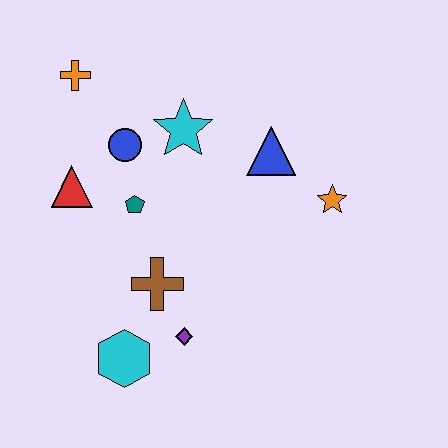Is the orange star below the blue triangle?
Yes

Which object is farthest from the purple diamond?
The orange cross is farthest from the purple diamond.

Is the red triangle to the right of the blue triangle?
No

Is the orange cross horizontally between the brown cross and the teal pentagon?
No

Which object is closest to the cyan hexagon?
The purple diamond is closest to the cyan hexagon.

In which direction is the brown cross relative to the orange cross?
The brown cross is below the orange cross.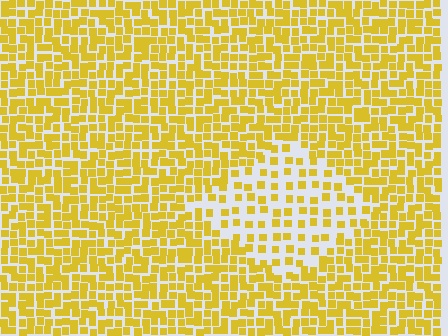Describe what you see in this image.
The image contains small yellow elements arranged at two different densities. A diamond-shaped region is visible where the elements are less densely packed than the surrounding area.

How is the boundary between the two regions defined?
The boundary is defined by a change in element density (approximately 2.1x ratio). All elements are the same color, size, and shape.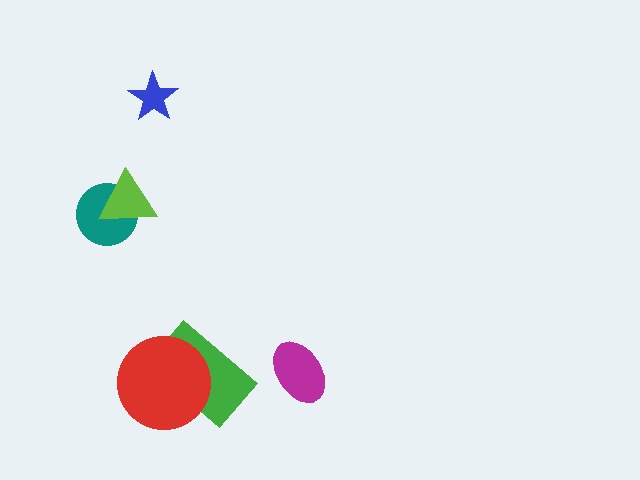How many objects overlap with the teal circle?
1 object overlaps with the teal circle.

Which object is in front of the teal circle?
The lime triangle is in front of the teal circle.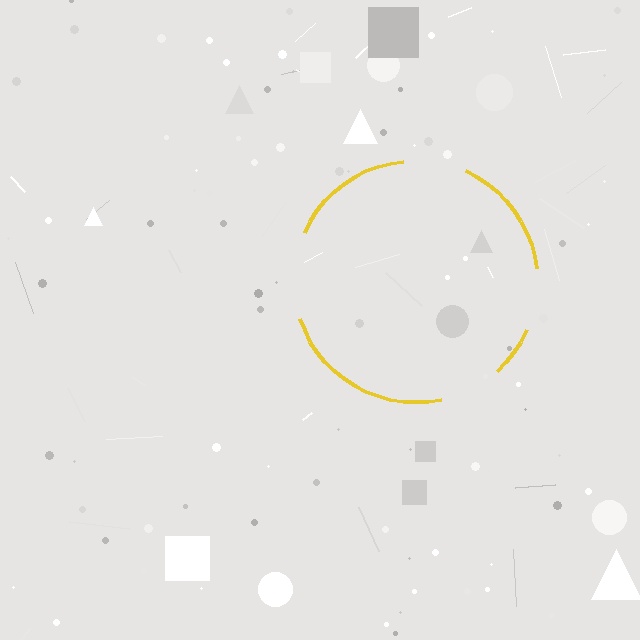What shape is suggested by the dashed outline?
The dashed outline suggests a circle.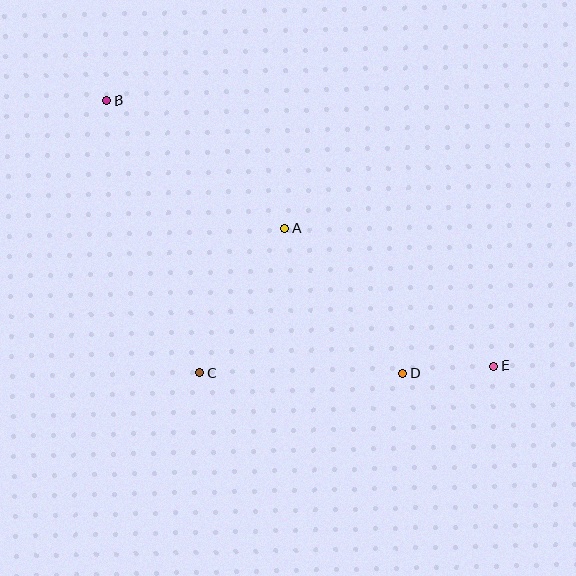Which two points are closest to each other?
Points D and E are closest to each other.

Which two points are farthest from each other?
Points B and E are farthest from each other.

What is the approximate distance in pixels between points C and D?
The distance between C and D is approximately 203 pixels.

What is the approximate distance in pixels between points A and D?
The distance between A and D is approximately 187 pixels.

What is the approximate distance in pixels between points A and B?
The distance between A and B is approximately 219 pixels.